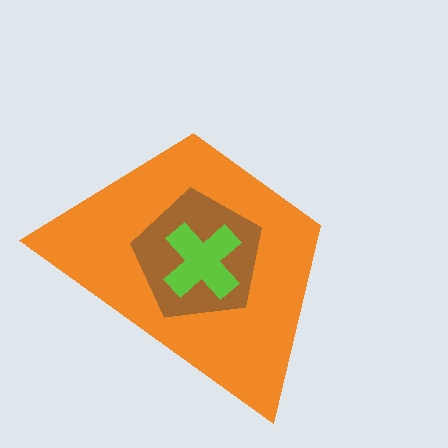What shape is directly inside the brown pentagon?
The lime cross.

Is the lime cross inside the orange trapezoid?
Yes.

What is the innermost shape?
The lime cross.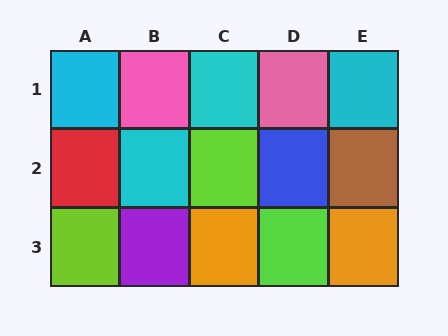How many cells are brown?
1 cell is brown.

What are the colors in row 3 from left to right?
Lime, purple, orange, lime, orange.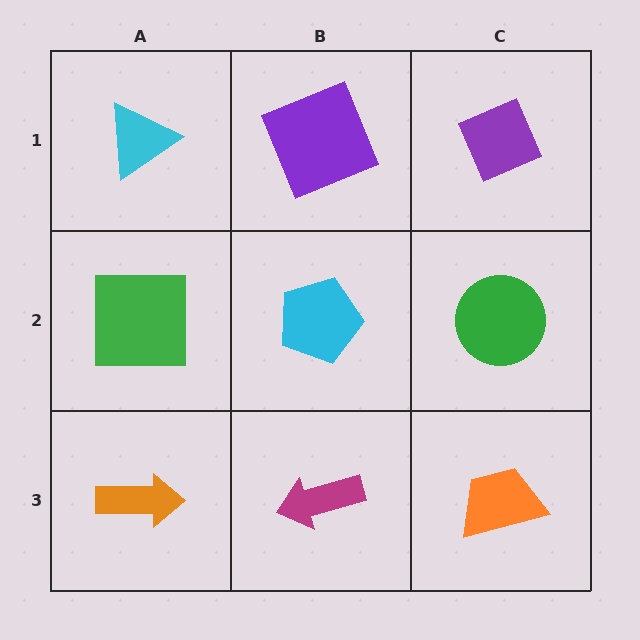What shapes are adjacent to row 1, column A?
A green square (row 2, column A), a purple square (row 1, column B).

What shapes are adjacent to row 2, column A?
A cyan triangle (row 1, column A), an orange arrow (row 3, column A), a cyan pentagon (row 2, column B).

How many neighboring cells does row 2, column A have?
3.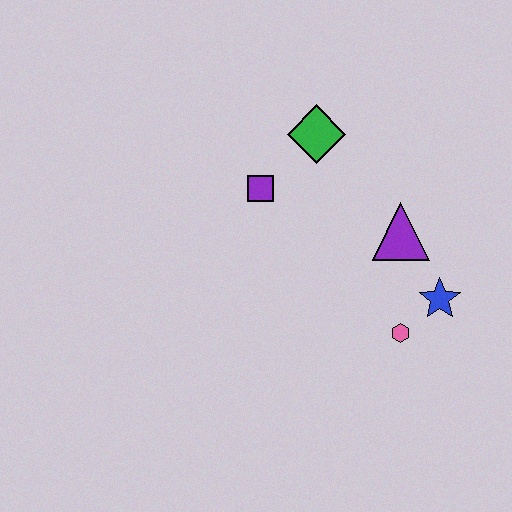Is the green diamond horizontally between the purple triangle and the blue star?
No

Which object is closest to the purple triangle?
The blue star is closest to the purple triangle.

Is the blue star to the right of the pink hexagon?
Yes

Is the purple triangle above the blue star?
Yes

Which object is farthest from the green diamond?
The pink hexagon is farthest from the green diamond.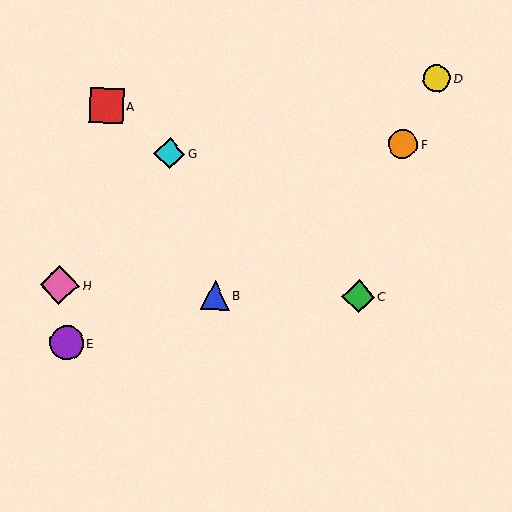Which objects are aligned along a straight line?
Objects A, C, G are aligned along a straight line.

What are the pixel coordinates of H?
Object H is at (59, 285).